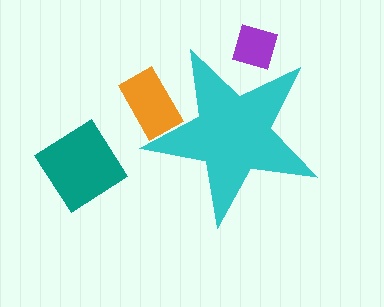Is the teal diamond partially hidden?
No, the teal diamond is fully visible.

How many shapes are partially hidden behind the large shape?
2 shapes are partially hidden.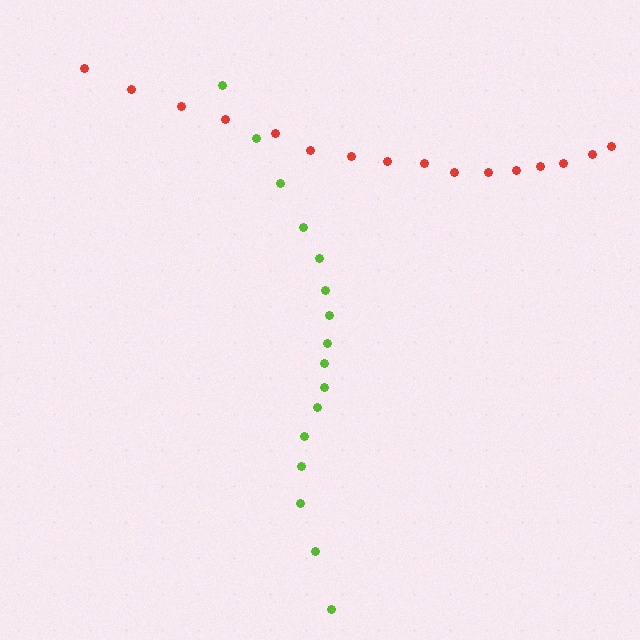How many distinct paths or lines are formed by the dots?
There are 2 distinct paths.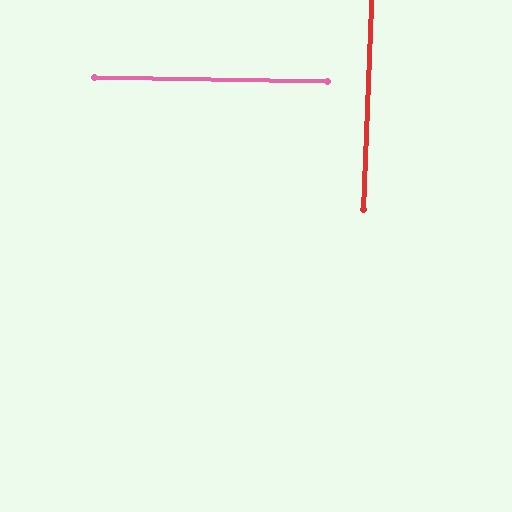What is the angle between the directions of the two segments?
Approximately 89 degrees.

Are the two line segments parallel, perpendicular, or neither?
Perpendicular — they meet at approximately 89°.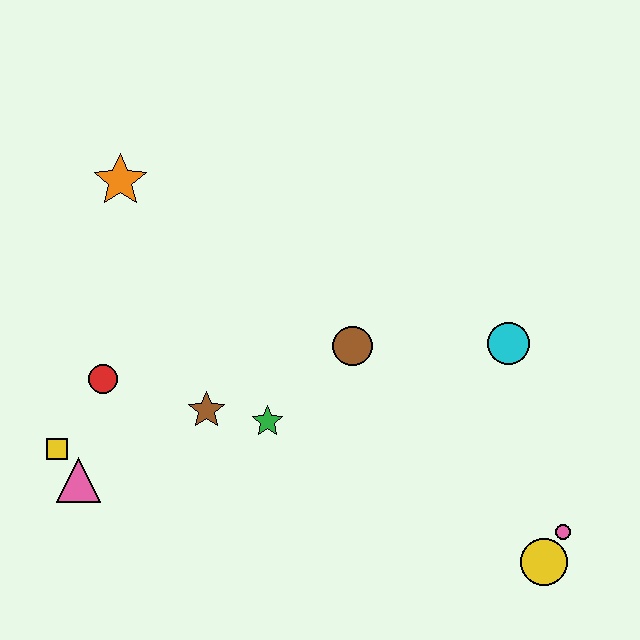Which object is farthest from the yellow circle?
The orange star is farthest from the yellow circle.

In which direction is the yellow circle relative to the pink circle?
The yellow circle is below the pink circle.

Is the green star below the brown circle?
Yes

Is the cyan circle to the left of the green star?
No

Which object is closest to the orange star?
The red circle is closest to the orange star.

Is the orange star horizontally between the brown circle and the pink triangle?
Yes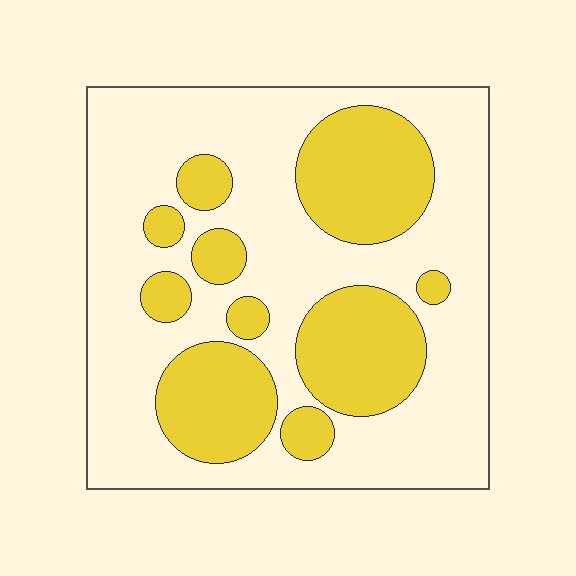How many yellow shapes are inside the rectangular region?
10.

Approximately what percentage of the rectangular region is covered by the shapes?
Approximately 35%.